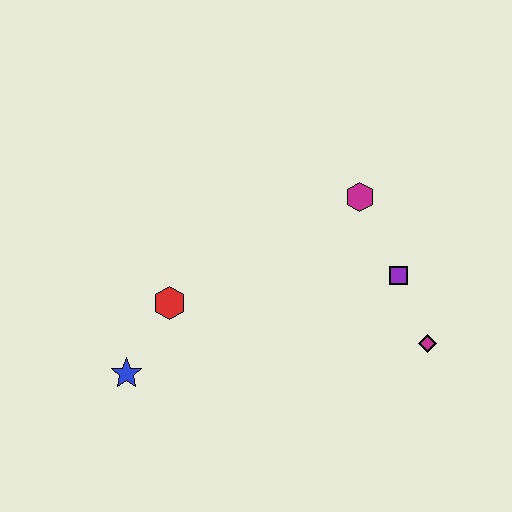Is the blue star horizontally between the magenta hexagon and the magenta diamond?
No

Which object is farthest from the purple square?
The blue star is farthest from the purple square.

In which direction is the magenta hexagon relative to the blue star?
The magenta hexagon is to the right of the blue star.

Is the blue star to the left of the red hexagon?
Yes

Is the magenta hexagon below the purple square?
No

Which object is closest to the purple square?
The magenta diamond is closest to the purple square.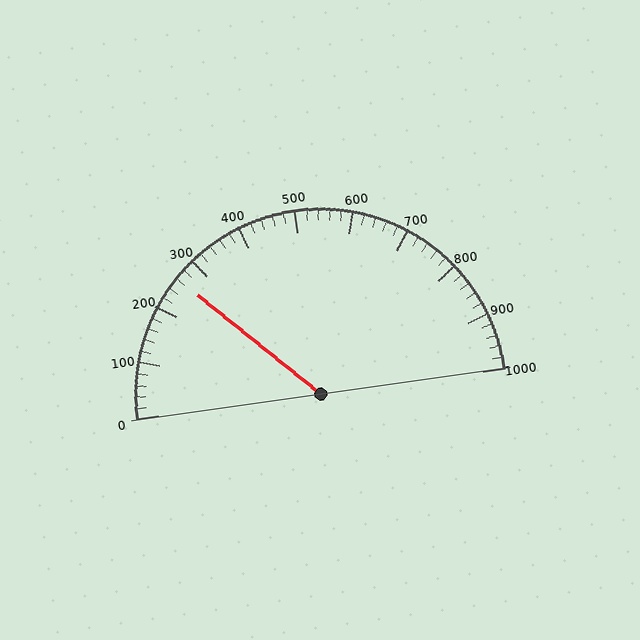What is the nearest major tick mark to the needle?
The nearest major tick mark is 300.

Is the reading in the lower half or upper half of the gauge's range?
The reading is in the lower half of the range (0 to 1000).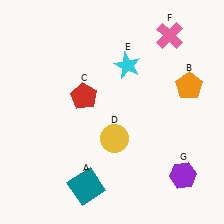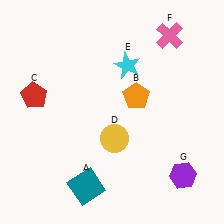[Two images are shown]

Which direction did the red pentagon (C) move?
The red pentagon (C) moved left.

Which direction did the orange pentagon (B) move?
The orange pentagon (B) moved left.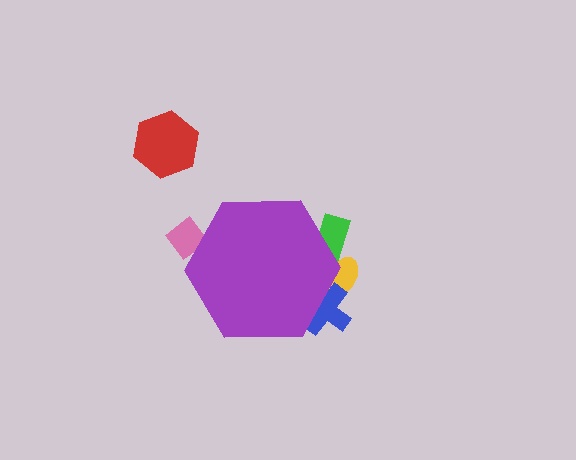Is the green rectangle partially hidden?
Yes, the green rectangle is partially hidden behind the purple hexagon.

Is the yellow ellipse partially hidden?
Yes, the yellow ellipse is partially hidden behind the purple hexagon.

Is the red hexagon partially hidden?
No, the red hexagon is fully visible.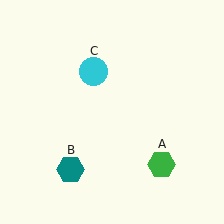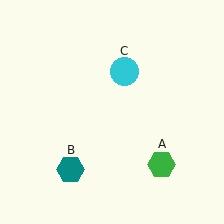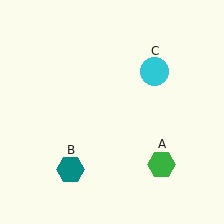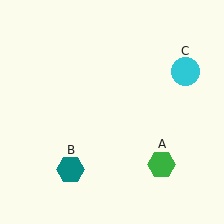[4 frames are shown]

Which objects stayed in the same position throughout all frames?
Green hexagon (object A) and teal hexagon (object B) remained stationary.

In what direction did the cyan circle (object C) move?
The cyan circle (object C) moved right.